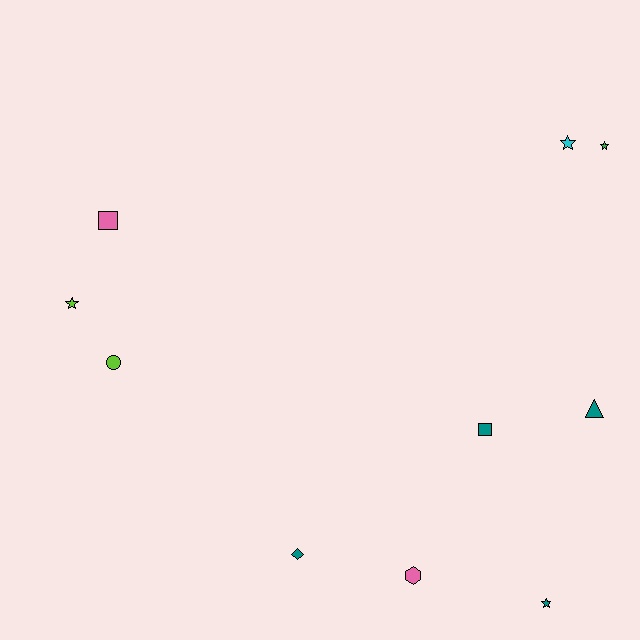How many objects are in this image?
There are 10 objects.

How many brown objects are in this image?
There are no brown objects.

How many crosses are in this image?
There are no crosses.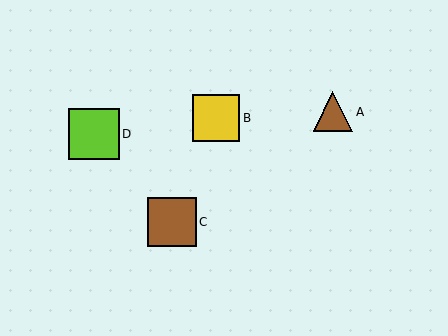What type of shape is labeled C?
Shape C is a brown square.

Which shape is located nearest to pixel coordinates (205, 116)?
The yellow square (labeled B) at (216, 118) is nearest to that location.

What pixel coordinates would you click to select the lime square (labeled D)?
Click at (94, 134) to select the lime square D.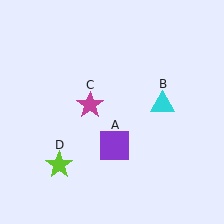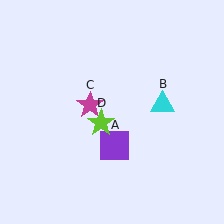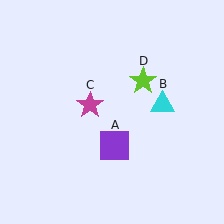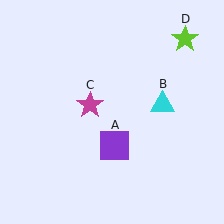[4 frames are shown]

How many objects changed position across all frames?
1 object changed position: lime star (object D).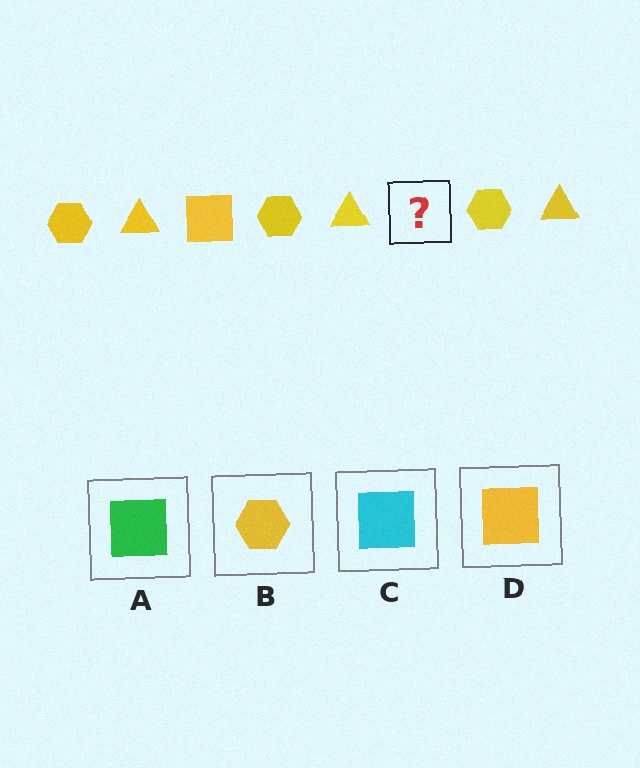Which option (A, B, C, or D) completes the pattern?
D.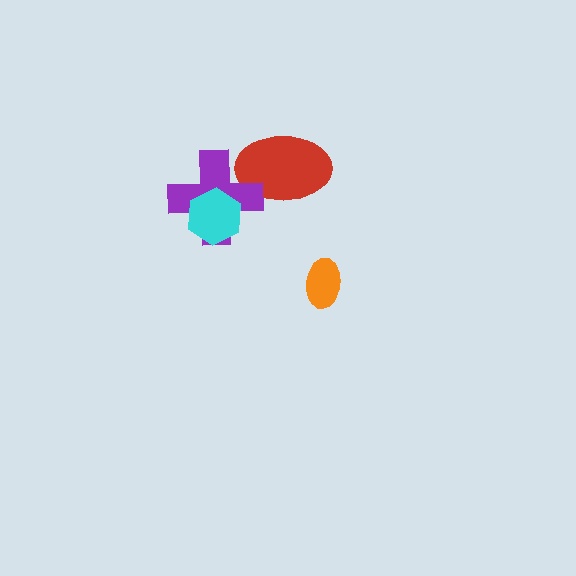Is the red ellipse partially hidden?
Yes, it is partially covered by another shape.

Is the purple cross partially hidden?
Yes, it is partially covered by another shape.